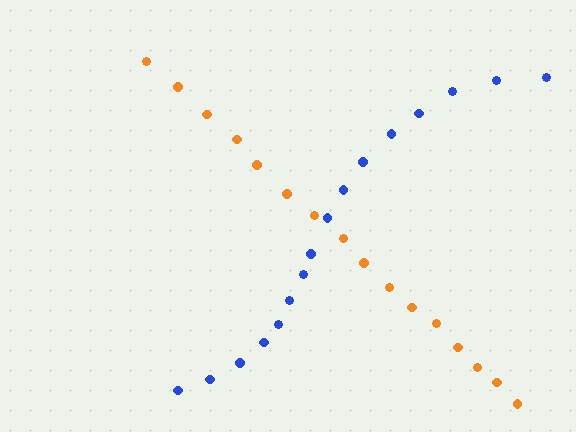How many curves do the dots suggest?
There are 2 distinct paths.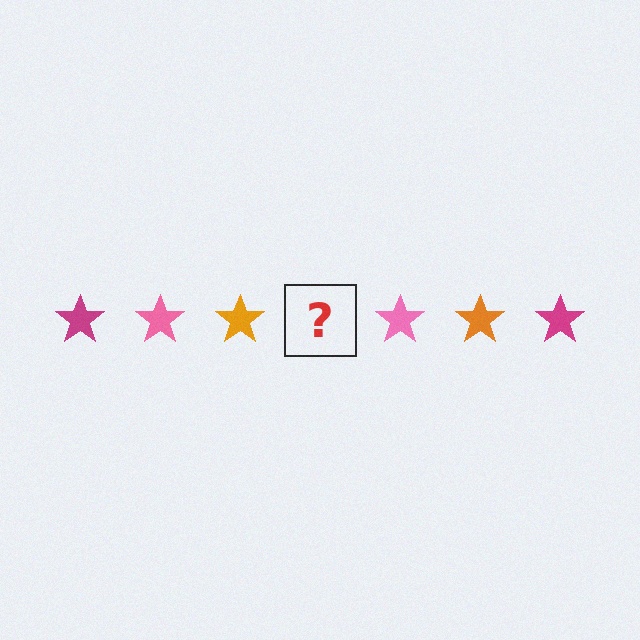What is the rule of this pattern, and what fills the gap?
The rule is that the pattern cycles through magenta, pink, orange stars. The gap should be filled with a magenta star.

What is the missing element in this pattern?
The missing element is a magenta star.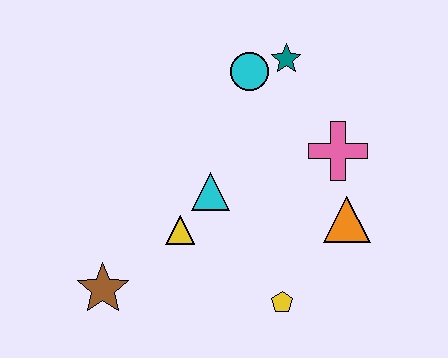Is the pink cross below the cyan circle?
Yes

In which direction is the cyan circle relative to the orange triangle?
The cyan circle is above the orange triangle.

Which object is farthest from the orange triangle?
The brown star is farthest from the orange triangle.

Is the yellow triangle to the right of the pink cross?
No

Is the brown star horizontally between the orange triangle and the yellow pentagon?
No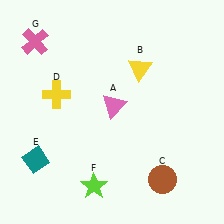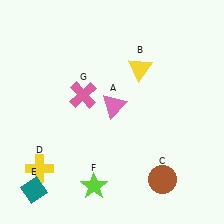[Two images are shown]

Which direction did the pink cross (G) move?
The pink cross (G) moved down.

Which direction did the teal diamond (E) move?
The teal diamond (E) moved down.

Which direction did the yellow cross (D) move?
The yellow cross (D) moved down.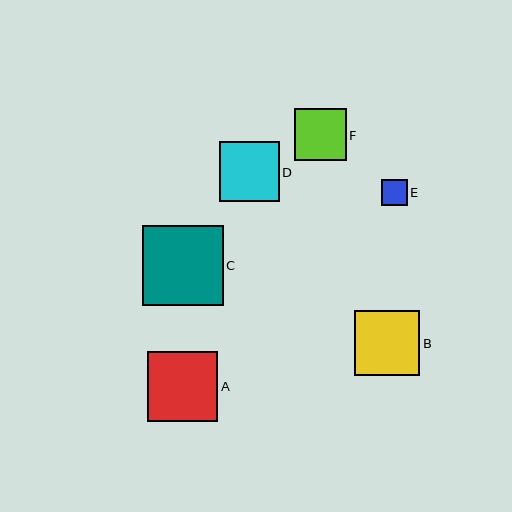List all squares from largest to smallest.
From largest to smallest: C, A, B, D, F, E.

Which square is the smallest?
Square E is the smallest with a size of approximately 26 pixels.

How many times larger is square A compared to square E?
Square A is approximately 2.7 times the size of square E.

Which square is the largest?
Square C is the largest with a size of approximately 80 pixels.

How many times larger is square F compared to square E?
Square F is approximately 2.0 times the size of square E.